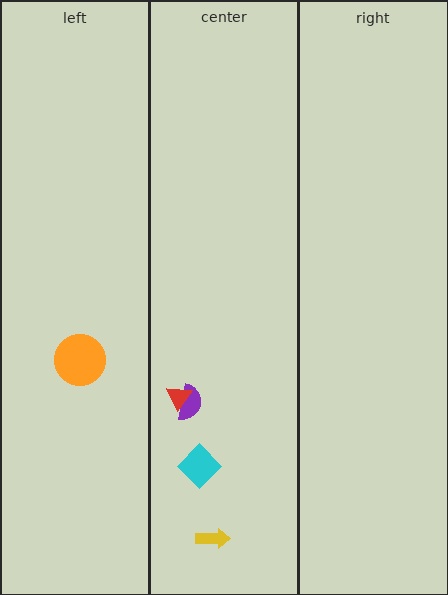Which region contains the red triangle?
The center region.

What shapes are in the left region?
The orange circle.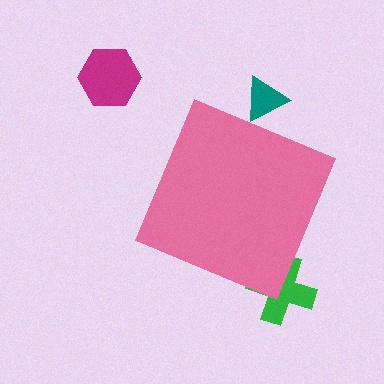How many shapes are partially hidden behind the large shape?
2 shapes are partially hidden.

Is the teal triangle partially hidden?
Yes, the teal triangle is partially hidden behind the pink diamond.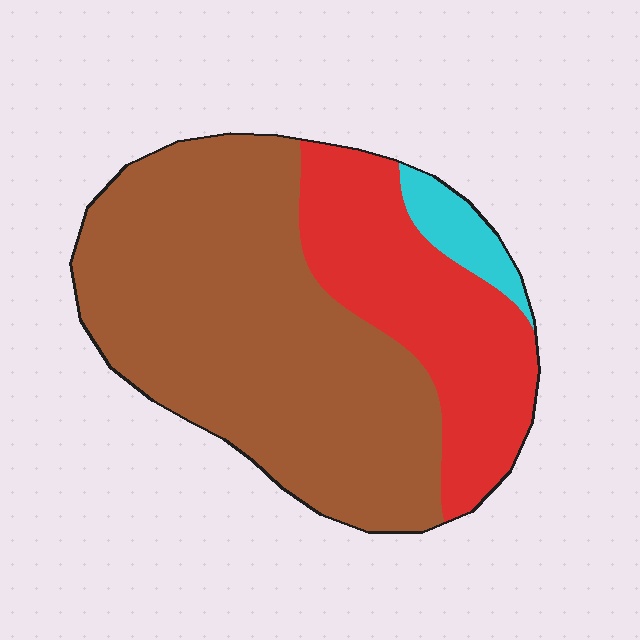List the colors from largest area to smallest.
From largest to smallest: brown, red, cyan.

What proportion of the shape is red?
Red takes up about one third (1/3) of the shape.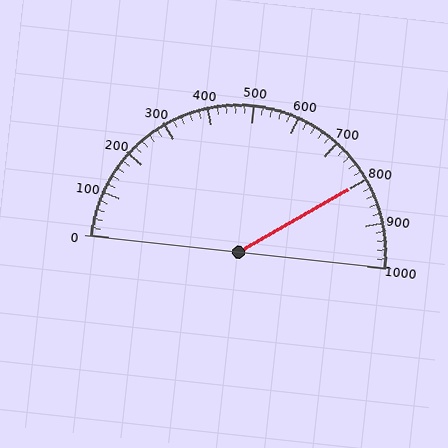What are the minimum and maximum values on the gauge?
The gauge ranges from 0 to 1000.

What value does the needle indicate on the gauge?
The needle indicates approximately 800.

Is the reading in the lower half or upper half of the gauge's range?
The reading is in the upper half of the range (0 to 1000).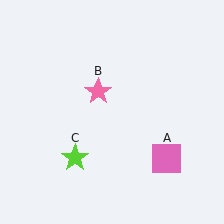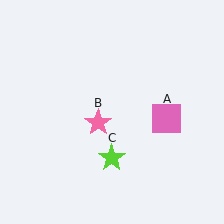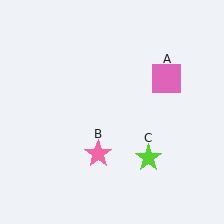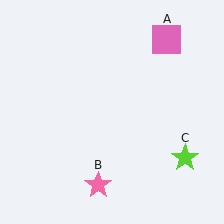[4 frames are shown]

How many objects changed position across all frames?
3 objects changed position: pink square (object A), pink star (object B), lime star (object C).